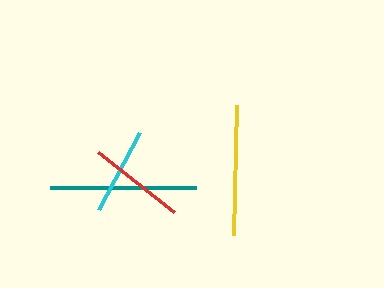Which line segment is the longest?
The teal line is the longest at approximately 146 pixels.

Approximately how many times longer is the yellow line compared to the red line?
The yellow line is approximately 1.3 times the length of the red line.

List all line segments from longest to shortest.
From longest to shortest: teal, yellow, red, cyan.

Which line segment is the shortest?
The cyan line is the shortest at approximately 87 pixels.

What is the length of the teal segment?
The teal segment is approximately 146 pixels long.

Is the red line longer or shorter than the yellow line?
The yellow line is longer than the red line.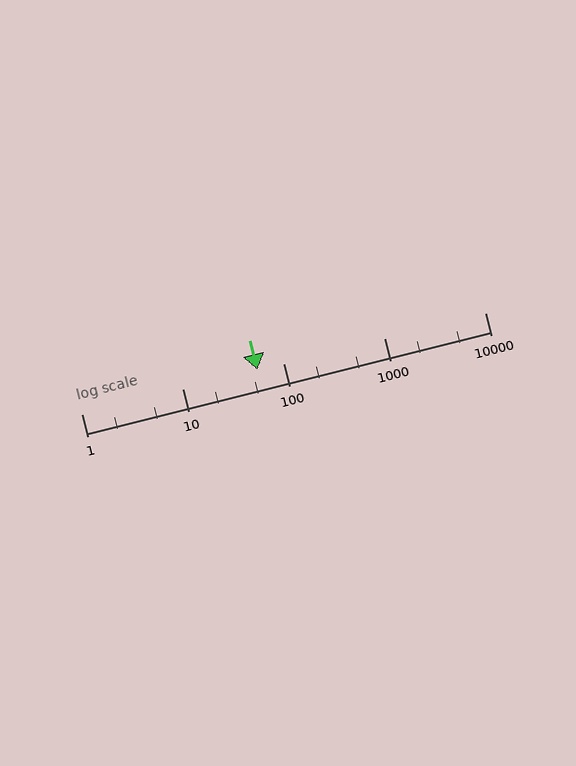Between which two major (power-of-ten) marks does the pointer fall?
The pointer is between 10 and 100.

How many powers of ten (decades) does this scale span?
The scale spans 4 decades, from 1 to 10000.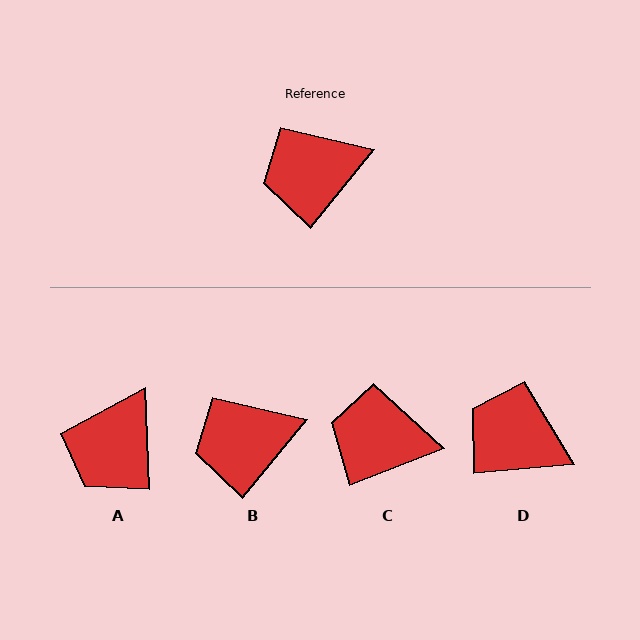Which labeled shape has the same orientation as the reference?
B.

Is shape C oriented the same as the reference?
No, it is off by about 30 degrees.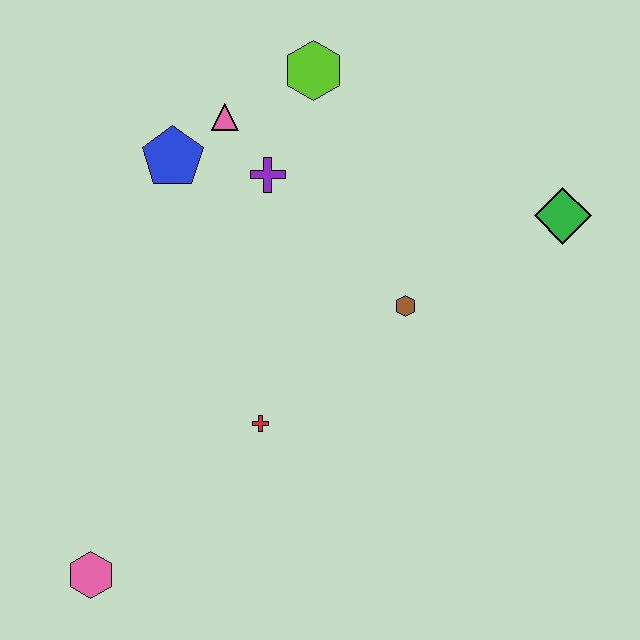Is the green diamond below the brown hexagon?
No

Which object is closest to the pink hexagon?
The red cross is closest to the pink hexagon.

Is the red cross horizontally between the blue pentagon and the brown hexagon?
Yes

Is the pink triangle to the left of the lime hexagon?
Yes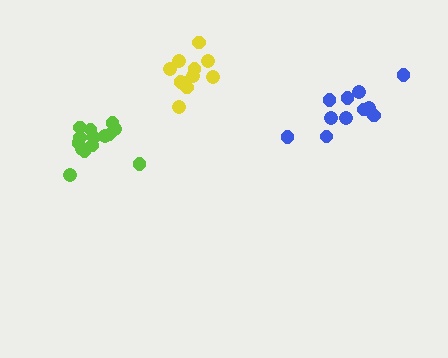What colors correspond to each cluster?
The clusters are colored: lime, blue, yellow.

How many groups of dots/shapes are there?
There are 3 groups.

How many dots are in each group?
Group 1: 14 dots, Group 2: 11 dots, Group 3: 11 dots (36 total).